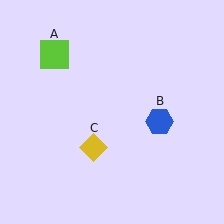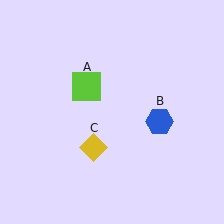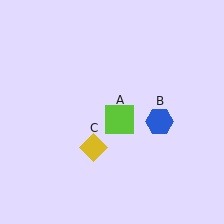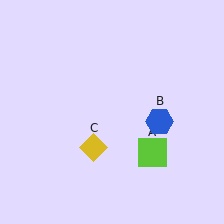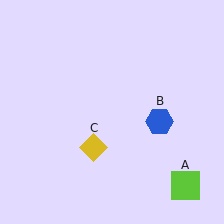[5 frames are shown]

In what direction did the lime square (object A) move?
The lime square (object A) moved down and to the right.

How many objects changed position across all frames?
1 object changed position: lime square (object A).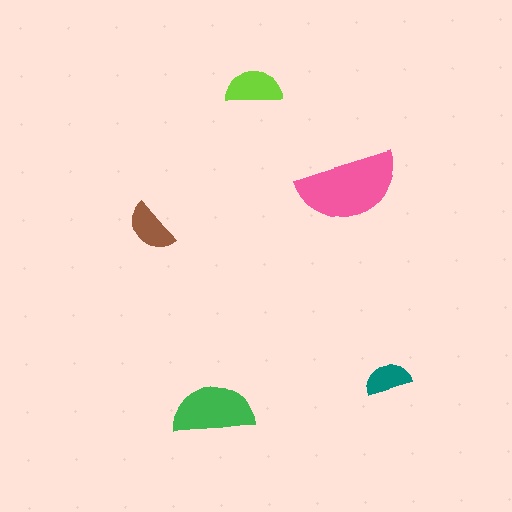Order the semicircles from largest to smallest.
the pink one, the green one, the lime one, the brown one, the teal one.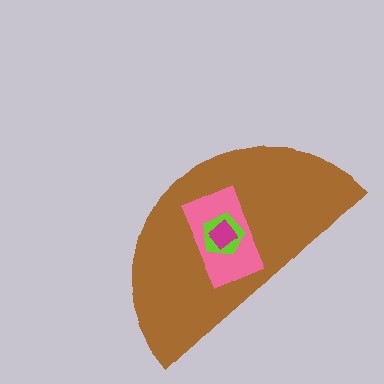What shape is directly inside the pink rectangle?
The lime pentagon.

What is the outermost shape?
The brown semicircle.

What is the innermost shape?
The magenta diamond.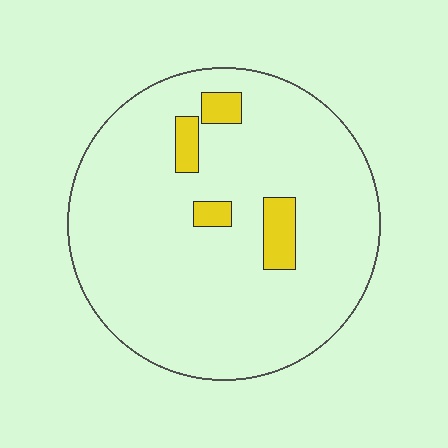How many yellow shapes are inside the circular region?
4.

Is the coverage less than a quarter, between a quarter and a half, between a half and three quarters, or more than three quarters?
Less than a quarter.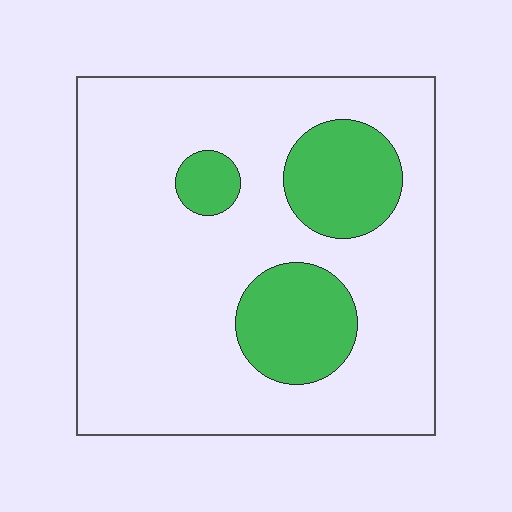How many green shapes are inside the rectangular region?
3.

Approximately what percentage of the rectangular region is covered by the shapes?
Approximately 20%.